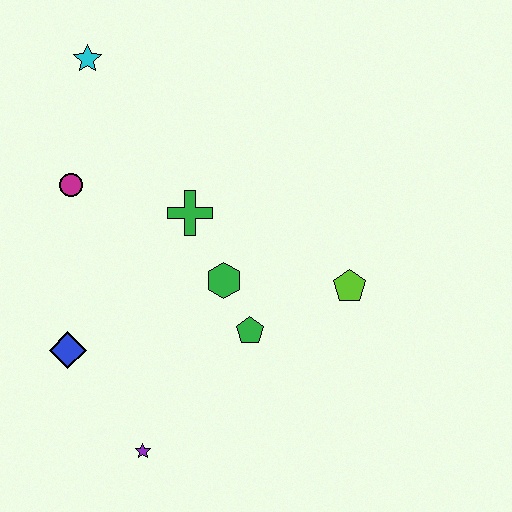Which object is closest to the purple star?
The blue diamond is closest to the purple star.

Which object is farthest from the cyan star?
The purple star is farthest from the cyan star.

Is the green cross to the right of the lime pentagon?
No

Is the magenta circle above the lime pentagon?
Yes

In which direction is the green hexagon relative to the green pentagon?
The green hexagon is above the green pentagon.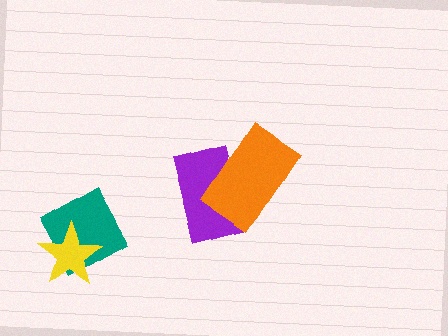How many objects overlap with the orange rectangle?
1 object overlaps with the orange rectangle.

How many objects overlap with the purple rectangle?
1 object overlaps with the purple rectangle.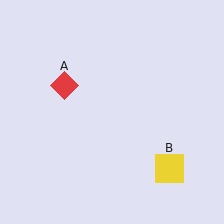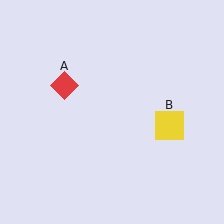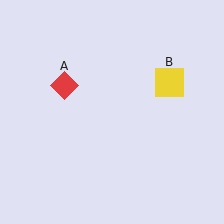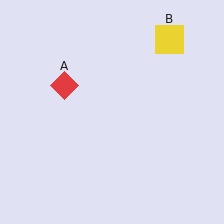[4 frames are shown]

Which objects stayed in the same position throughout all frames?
Red diamond (object A) remained stationary.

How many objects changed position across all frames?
1 object changed position: yellow square (object B).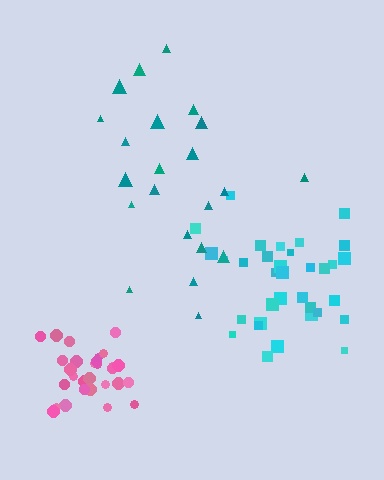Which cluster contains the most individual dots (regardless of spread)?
Cyan (34).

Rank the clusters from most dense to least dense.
pink, cyan, teal.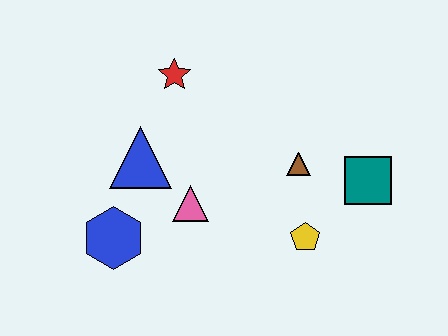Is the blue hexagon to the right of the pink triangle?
No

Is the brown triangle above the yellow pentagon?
Yes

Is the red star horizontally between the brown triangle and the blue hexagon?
Yes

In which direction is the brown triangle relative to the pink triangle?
The brown triangle is to the right of the pink triangle.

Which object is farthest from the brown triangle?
The blue hexagon is farthest from the brown triangle.